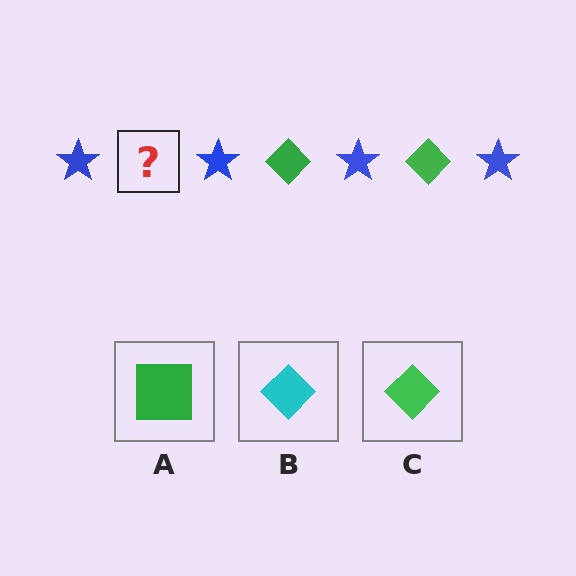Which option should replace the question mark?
Option C.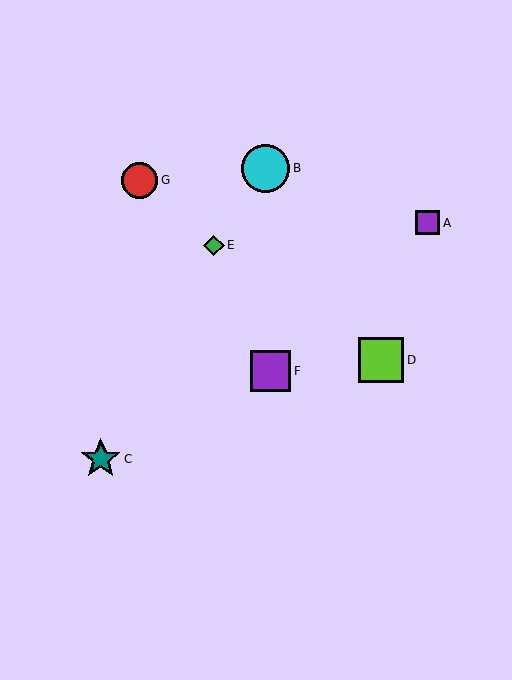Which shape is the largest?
The cyan circle (labeled B) is the largest.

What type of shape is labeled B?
Shape B is a cyan circle.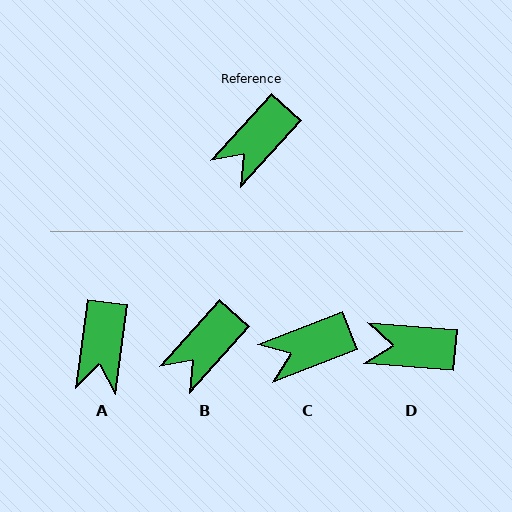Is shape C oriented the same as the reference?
No, it is off by about 27 degrees.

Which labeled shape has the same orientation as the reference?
B.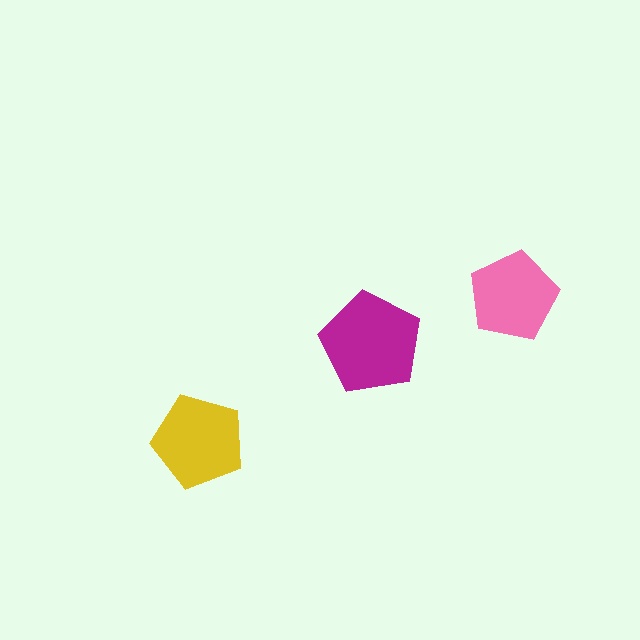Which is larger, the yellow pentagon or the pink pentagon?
The yellow one.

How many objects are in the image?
There are 3 objects in the image.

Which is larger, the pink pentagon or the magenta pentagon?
The magenta one.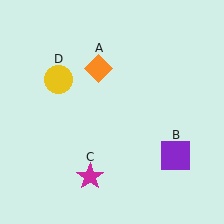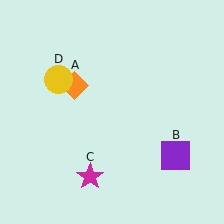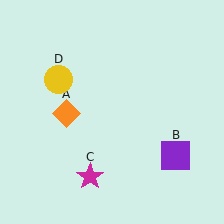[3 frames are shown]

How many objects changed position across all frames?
1 object changed position: orange diamond (object A).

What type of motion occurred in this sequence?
The orange diamond (object A) rotated counterclockwise around the center of the scene.